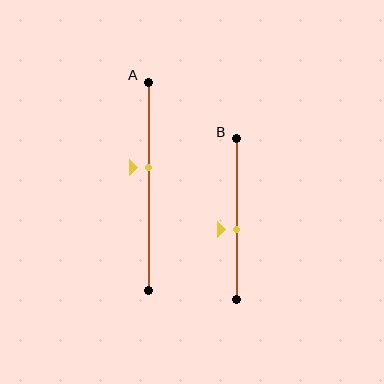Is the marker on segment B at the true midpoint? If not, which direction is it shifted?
No, the marker on segment B is shifted downward by about 7% of the segment length.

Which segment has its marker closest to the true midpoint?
Segment B has its marker closest to the true midpoint.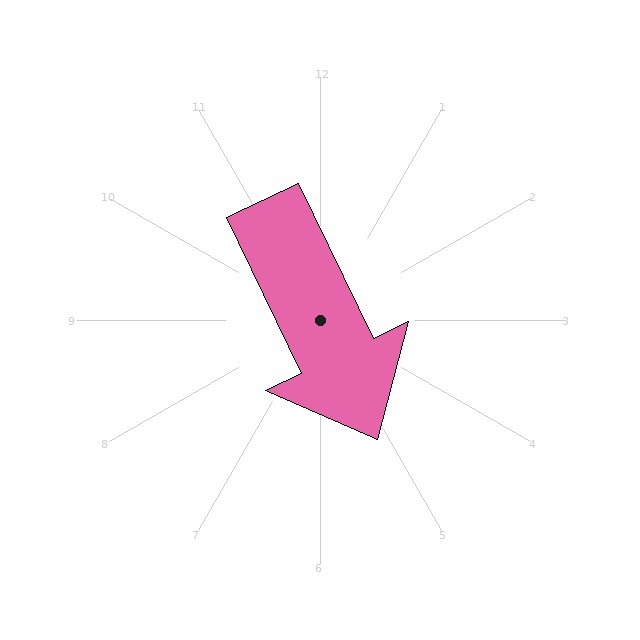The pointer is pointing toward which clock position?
Roughly 5 o'clock.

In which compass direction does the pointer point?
Southeast.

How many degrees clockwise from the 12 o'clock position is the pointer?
Approximately 154 degrees.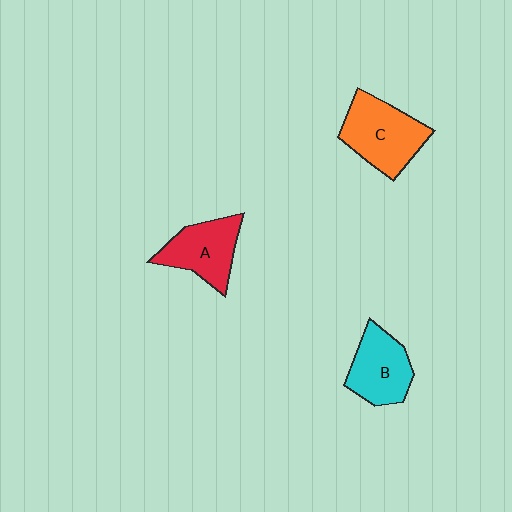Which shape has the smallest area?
Shape B (cyan).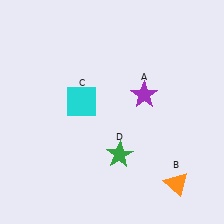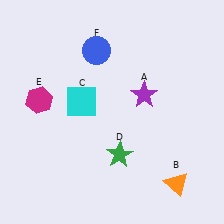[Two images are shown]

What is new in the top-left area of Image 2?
A blue circle (F) was added in the top-left area of Image 2.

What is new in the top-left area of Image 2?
A magenta hexagon (E) was added in the top-left area of Image 2.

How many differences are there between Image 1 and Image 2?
There are 2 differences between the two images.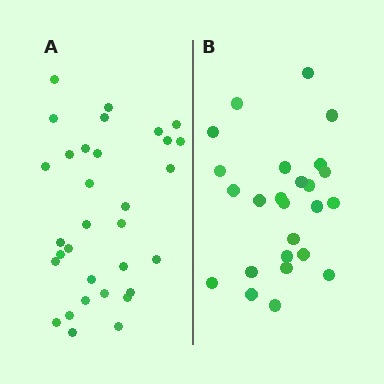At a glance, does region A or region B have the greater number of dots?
Region A (the left region) has more dots.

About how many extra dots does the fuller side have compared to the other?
Region A has roughly 8 or so more dots than region B.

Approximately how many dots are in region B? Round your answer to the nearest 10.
About 20 dots. (The exact count is 25, which rounds to 20.)